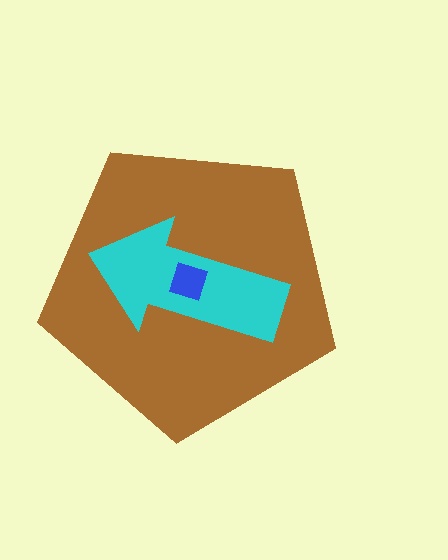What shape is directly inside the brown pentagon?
The cyan arrow.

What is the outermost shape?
The brown pentagon.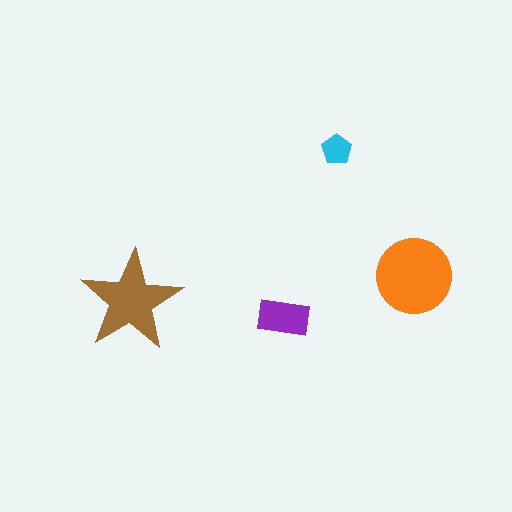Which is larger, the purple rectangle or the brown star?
The brown star.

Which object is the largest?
The orange circle.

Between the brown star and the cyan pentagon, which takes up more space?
The brown star.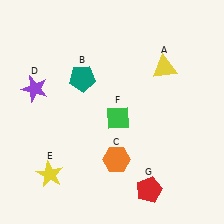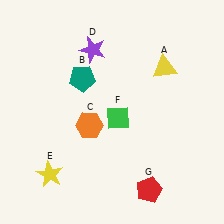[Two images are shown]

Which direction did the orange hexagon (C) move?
The orange hexagon (C) moved up.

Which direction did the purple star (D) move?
The purple star (D) moved right.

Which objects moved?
The objects that moved are: the orange hexagon (C), the purple star (D).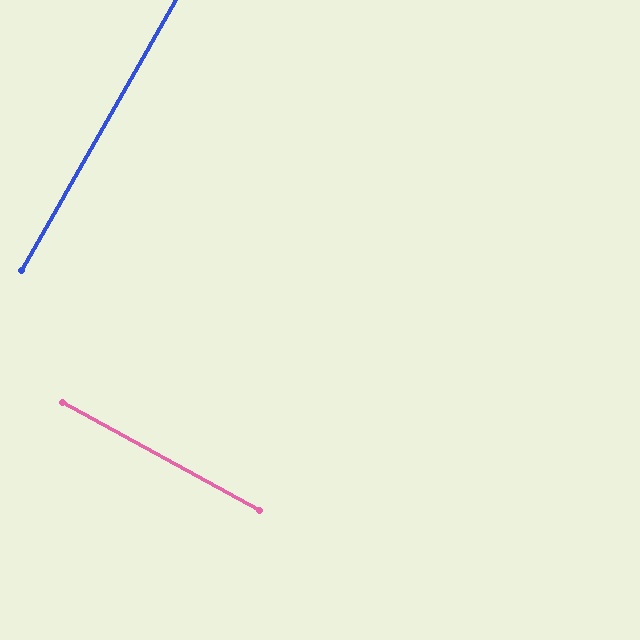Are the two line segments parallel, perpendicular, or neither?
Perpendicular — they meet at approximately 89°.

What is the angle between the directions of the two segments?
Approximately 89 degrees.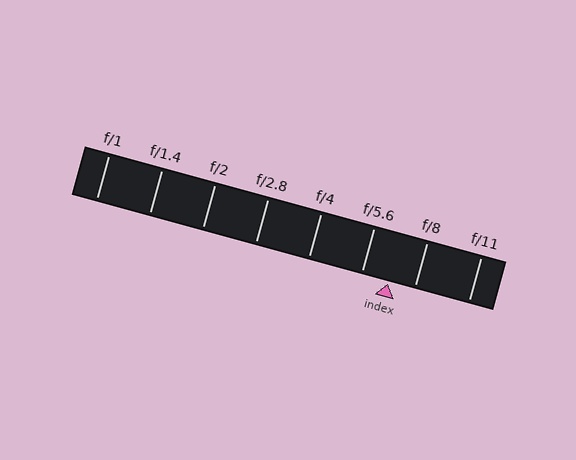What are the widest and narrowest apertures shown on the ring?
The widest aperture shown is f/1 and the narrowest is f/11.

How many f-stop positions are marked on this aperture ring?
There are 8 f-stop positions marked.